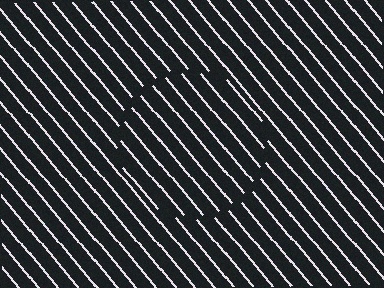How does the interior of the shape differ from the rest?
The interior of the shape contains the same grating, shifted by half a period — the contour is defined by the phase discontinuity where line-ends from the inner and outer gratings abut.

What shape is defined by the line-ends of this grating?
An illusory circle. The interior of the shape contains the same grating, shifted by half a period — the contour is defined by the phase discontinuity where line-ends from the inner and outer gratings abut.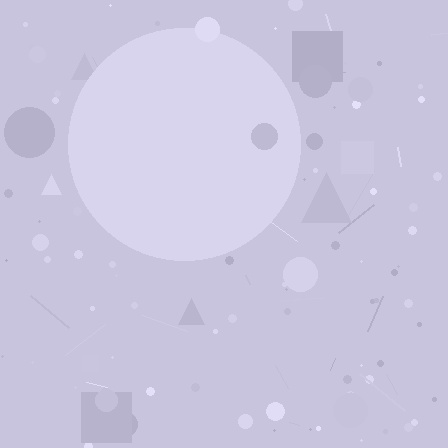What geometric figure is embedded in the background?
A circle is embedded in the background.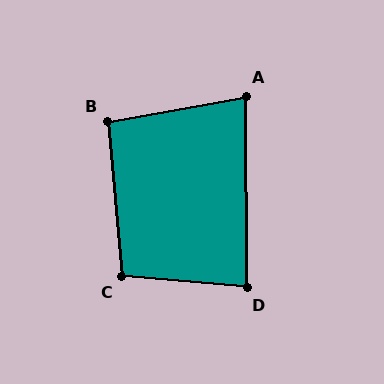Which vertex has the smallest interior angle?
A, at approximately 80 degrees.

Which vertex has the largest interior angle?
C, at approximately 100 degrees.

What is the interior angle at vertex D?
Approximately 85 degrees (acute).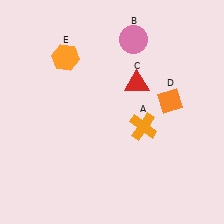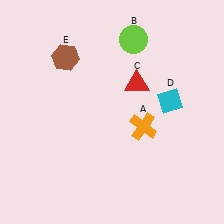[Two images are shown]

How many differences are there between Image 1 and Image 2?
There are 3 differences between the two images.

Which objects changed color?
B changed from pink to lime. D changed from orange to cyan. E changed from orange to brown.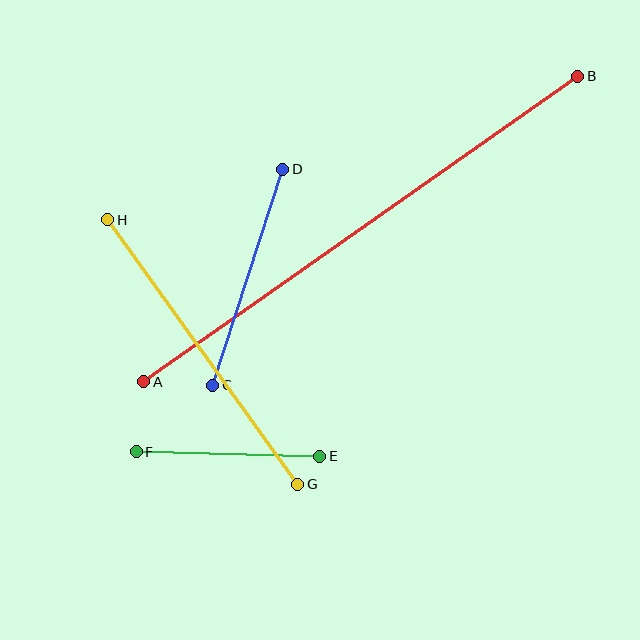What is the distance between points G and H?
The distance is approximately 326 pixels.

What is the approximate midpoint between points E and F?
The midpoint is at approximately (228, 454) pixels.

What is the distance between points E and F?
The distance is approximately 184 pixels.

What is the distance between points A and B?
The distance is approximately 531 pixels.